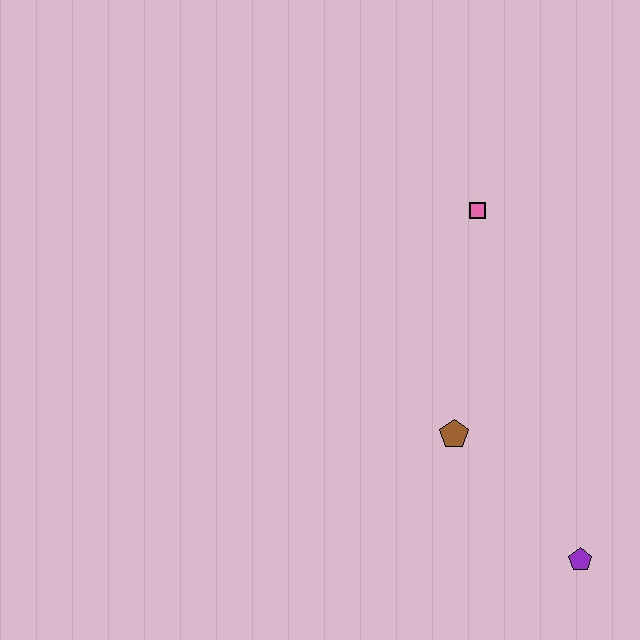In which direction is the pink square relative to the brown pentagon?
The pink square is above the brown pentagon.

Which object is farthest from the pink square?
The purple pentagon is farthest from the pink square.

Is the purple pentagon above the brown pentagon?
No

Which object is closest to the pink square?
The brown pentagon is closest to the pink square.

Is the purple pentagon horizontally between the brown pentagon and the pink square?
No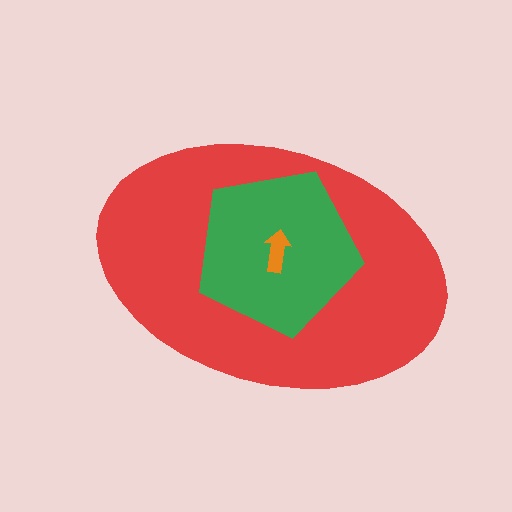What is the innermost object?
The orange arrow.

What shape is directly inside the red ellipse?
The green pentagon.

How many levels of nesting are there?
3.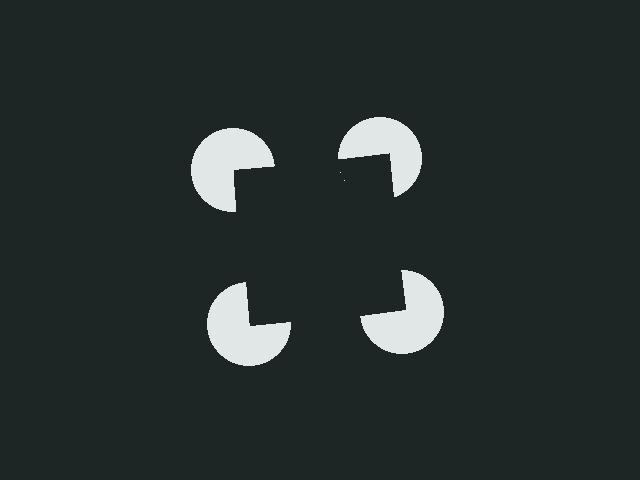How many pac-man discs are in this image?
There are 4 — one at each vertex of the illusory square.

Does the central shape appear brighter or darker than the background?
It typically appears slightly darker than the background, even though no actual brightness change is drawn.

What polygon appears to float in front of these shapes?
An illusory square — its edges are inferred from the aligned wedge cuts in the pac-man discs, not physically drawn.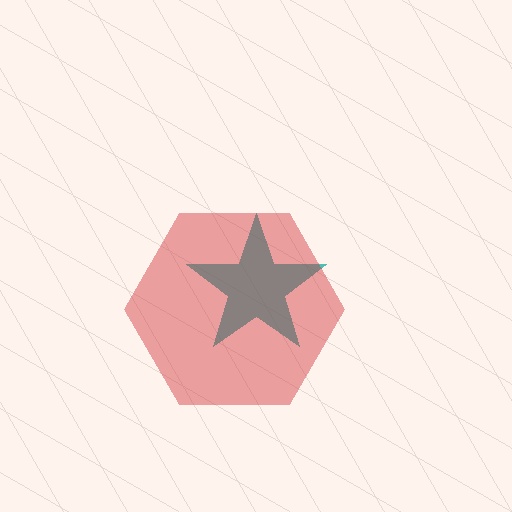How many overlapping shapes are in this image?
There are 2 overlapping shapes in the image.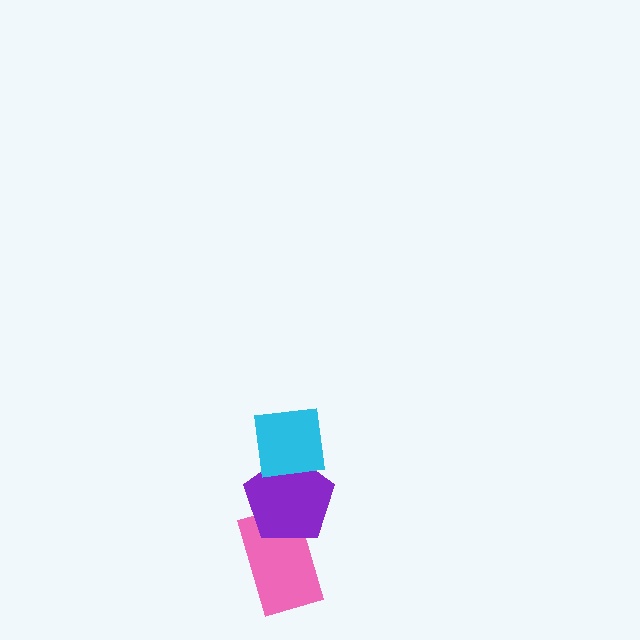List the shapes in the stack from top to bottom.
From top to bottom: the cyan square, the purple pentagon, the pink rectangle.